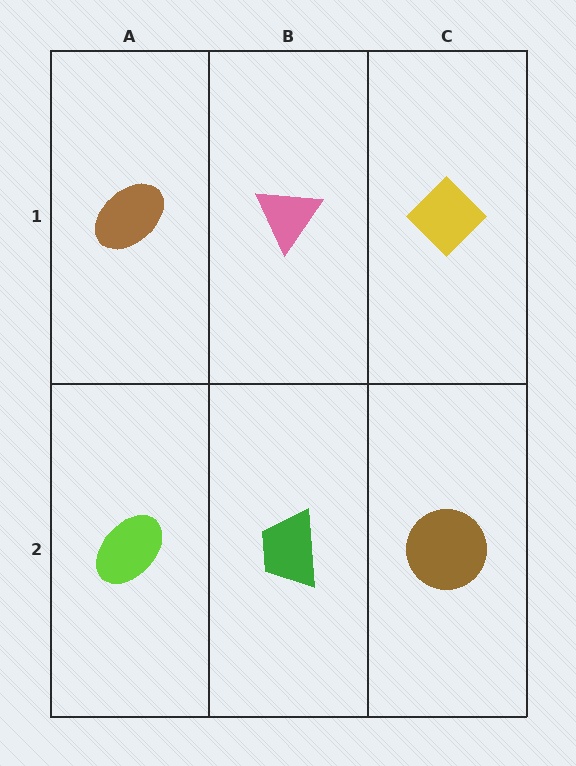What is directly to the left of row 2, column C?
A green trapezoid.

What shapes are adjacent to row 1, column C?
A brown circle (row 2, column C), a pink triangle (row 1, column B).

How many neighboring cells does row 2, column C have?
2.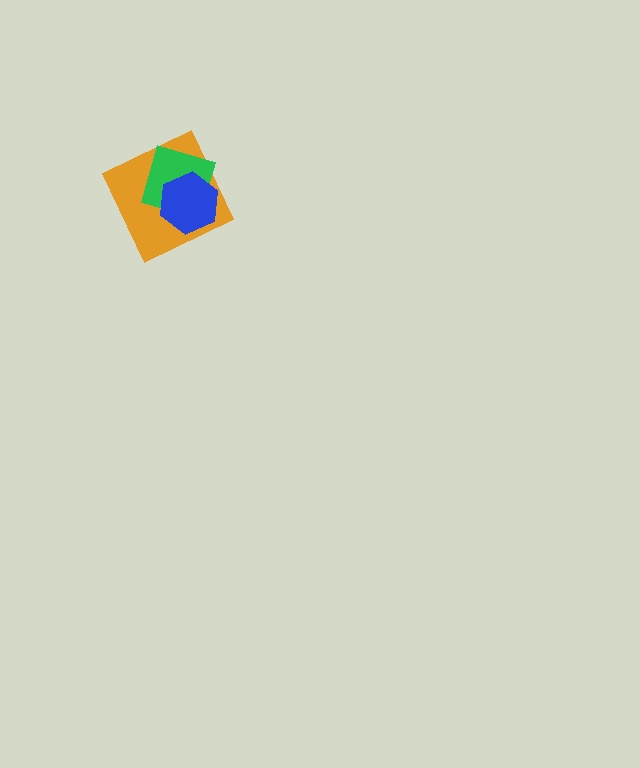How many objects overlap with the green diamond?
2 objects overlap with the green diamond.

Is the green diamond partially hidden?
Yes, it is partially covered by another shape.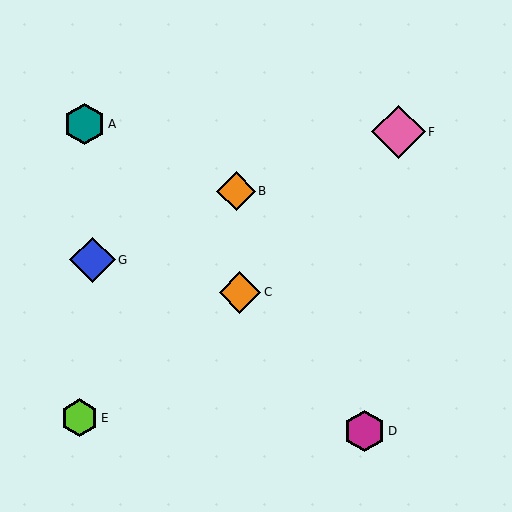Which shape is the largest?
The pink diamond (labeled F) is the largest.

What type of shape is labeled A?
Shape A is a teal hexagon.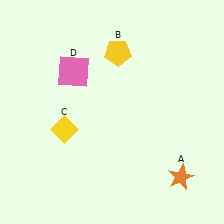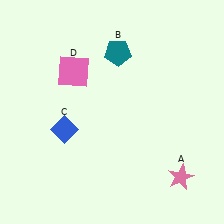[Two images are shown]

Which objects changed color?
A changed from orange to pink. B changed from yellow to teal. C changed from yellow to blue.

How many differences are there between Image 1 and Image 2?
There are 3 differences between the two images.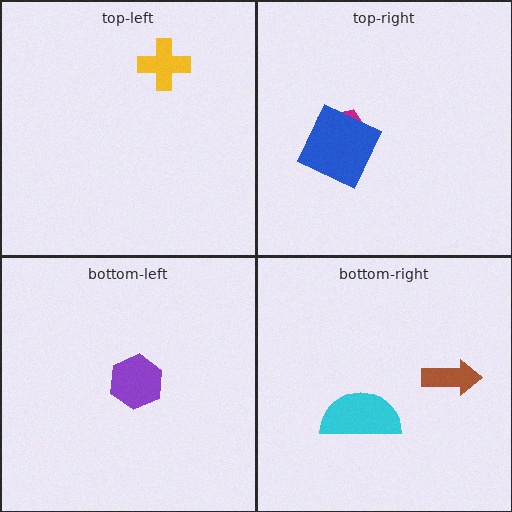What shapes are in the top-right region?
The magenta trapezoid, the blue diamond.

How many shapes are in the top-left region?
1.